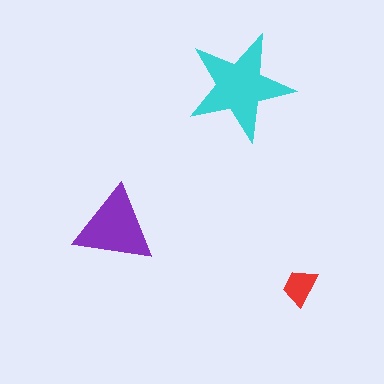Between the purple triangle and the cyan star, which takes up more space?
The cyan star.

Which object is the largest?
The cyan star.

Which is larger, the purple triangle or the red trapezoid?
The purple triangle.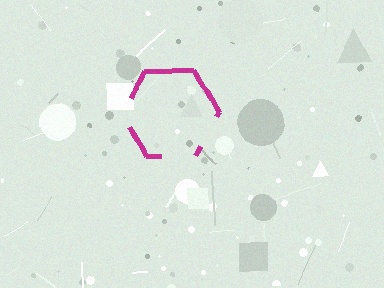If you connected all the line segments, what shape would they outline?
They would outline a hexagon.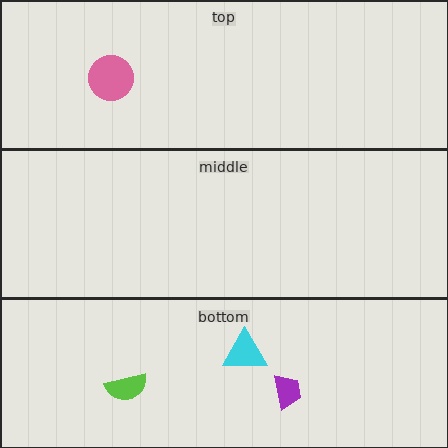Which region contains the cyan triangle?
The bottom region.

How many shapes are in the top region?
1.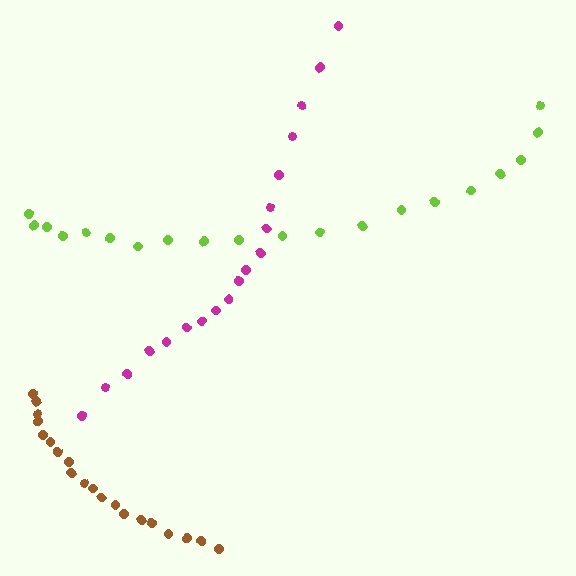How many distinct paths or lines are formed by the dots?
There are 3 distinct paths.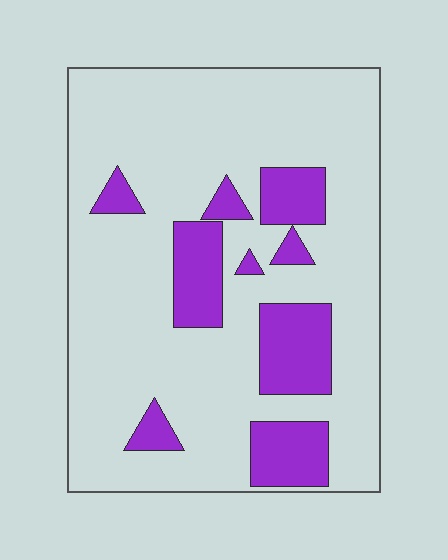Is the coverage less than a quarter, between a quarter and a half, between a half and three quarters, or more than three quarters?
Less than a quarter.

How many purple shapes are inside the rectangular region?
9.